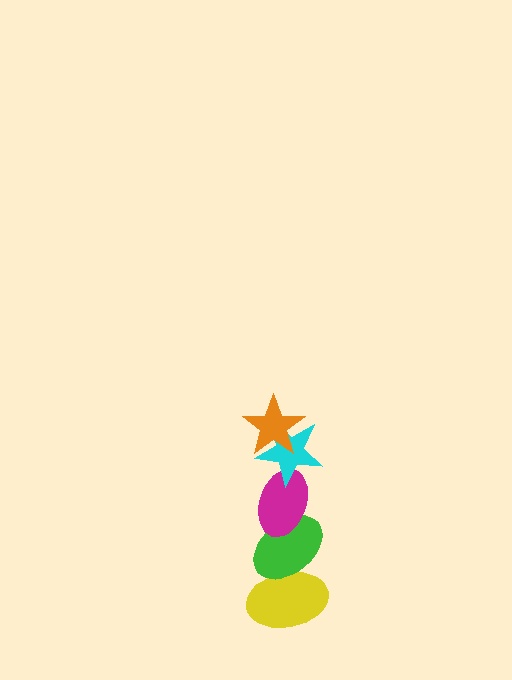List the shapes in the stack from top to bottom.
From top to bottom: the orange star, the cyan star, the magenta ellipse, the green ellipse, the yellow ellipse.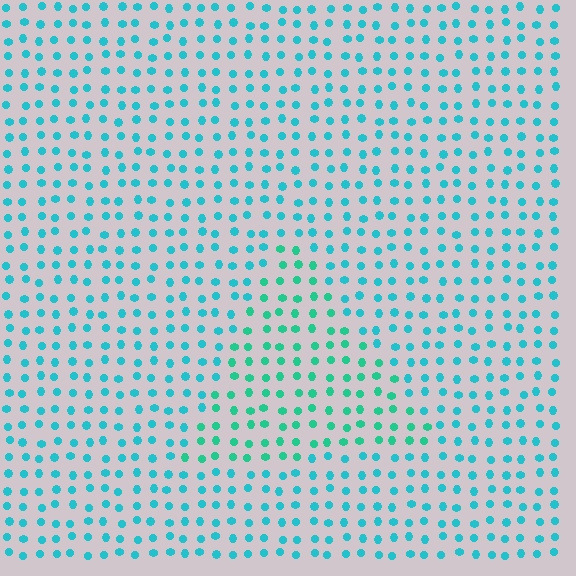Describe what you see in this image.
The image is filled with small cyan elements in a uniform arrangement. A triangle-shaped region is visible where the elements are tinted to a slightly different hue, forming a subtle color boundary.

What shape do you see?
I see a triangle.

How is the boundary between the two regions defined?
The boundary is defined purely by a slight shift in hue (about 25 degrees). Spacing, size, and orientation are identical on both sides.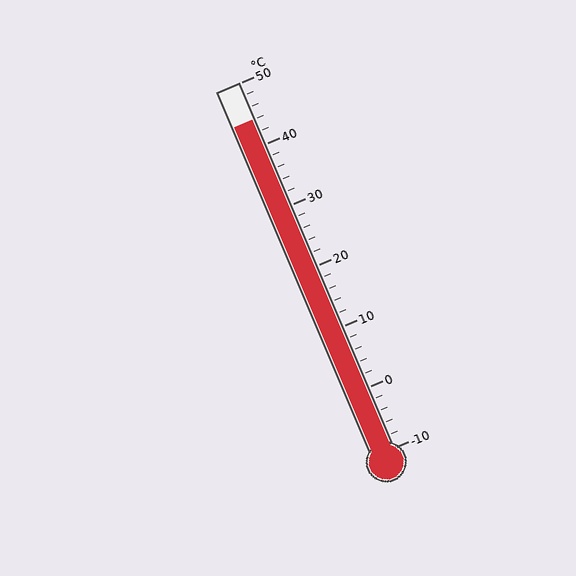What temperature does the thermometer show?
The thermometer shows approximately 44°C.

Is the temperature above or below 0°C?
The temperature is above 0°C.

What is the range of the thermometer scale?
The thermometer scale ranges from -10°C to 50°C.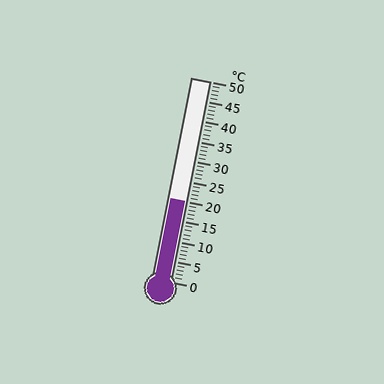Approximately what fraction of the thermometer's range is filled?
The thermometer is filled to approximately 40% of its range.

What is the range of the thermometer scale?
The thermometer scale ranges from 0°C to 50°C.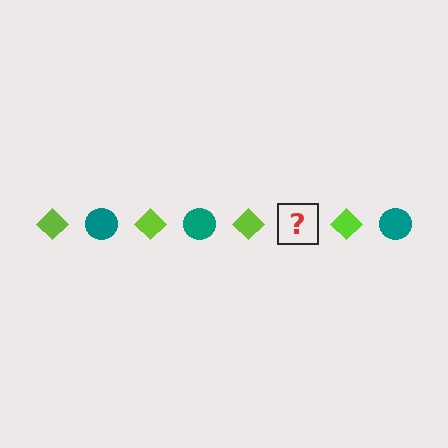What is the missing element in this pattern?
The missing element is a teal circle.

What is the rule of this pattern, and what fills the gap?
The rule is that the pattern alternates between lime diamond and teal circle. The gap should be filled with a teal circle.